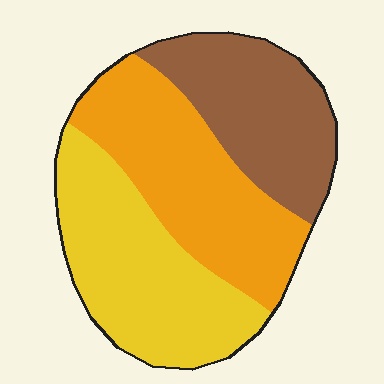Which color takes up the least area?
Brown, at roughly 30%.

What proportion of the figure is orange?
Orange takes up about three eighths (3/8) of the figure.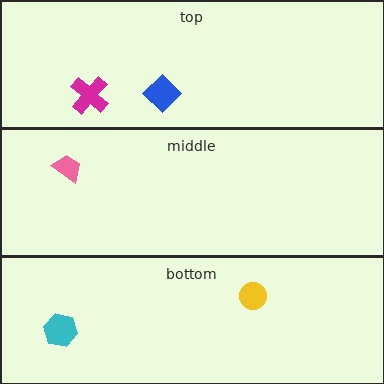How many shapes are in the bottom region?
2.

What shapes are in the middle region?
The pink trapezoid.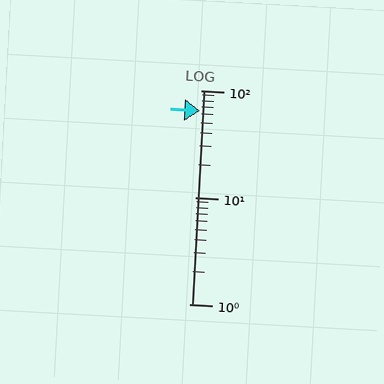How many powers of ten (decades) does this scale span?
The scale spans 2 decades, from 1 to 100.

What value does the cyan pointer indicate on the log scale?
The pointer indicates approximately 64.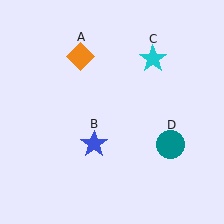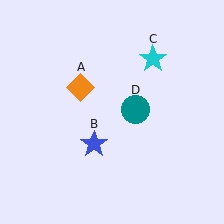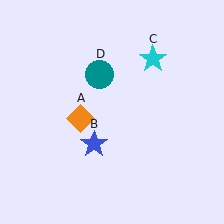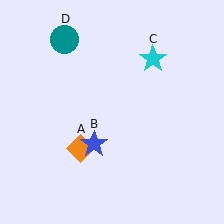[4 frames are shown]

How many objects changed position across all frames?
2 objects changed position: orange diamond (object A), teal circle (object D).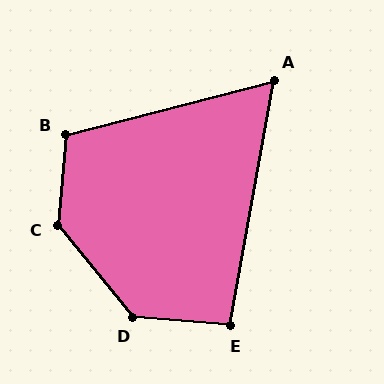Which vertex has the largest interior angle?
C, at approximately 136 degrees.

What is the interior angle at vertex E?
Approximately 96 degrees (obtuse).